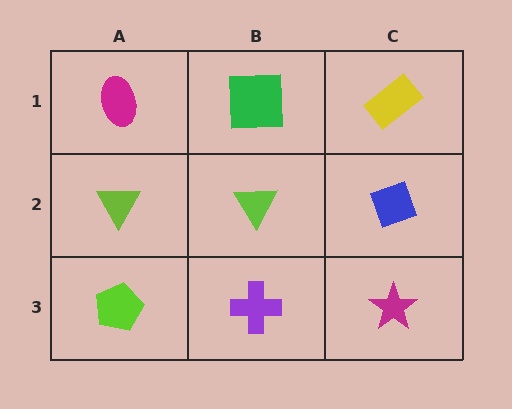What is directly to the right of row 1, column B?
A yellow rectangle.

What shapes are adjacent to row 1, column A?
A lime triangle (row 2, column A), a green square (row 1, column B).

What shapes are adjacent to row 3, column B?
A lime triangle (row 2, column B), a lime pentagon (row 3, column A), a magenta star (row 3, column C).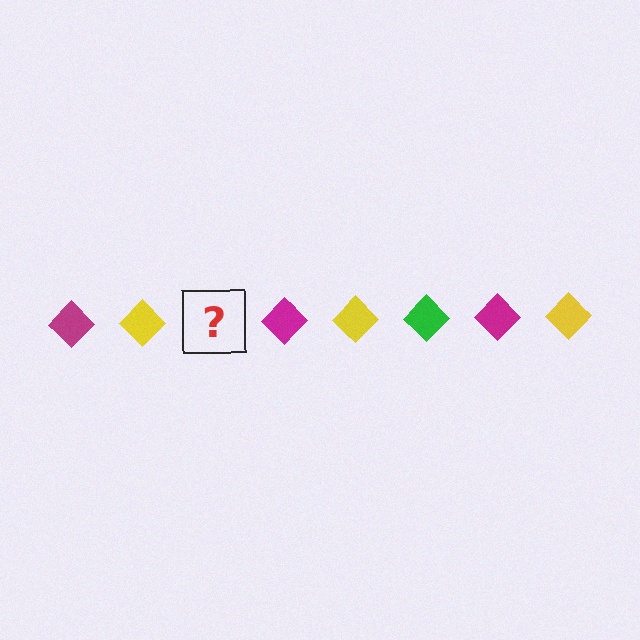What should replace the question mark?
The question mark should be replaced with a green diamond.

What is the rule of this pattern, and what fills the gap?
The rule is that the pattern cycles through magenta, yellow, green diamonds. The gap should be filled with a green diamond.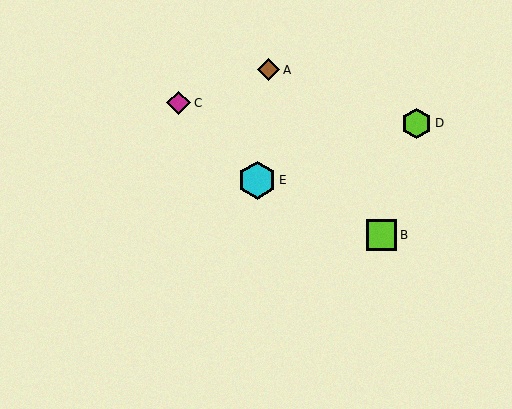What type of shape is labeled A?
Shape A is a brown diamond.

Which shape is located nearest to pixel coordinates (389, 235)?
The lime square (labeled B) at (381, 235) is nearest to that location.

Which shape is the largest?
The cyan hexagon (labeled E) is the largest.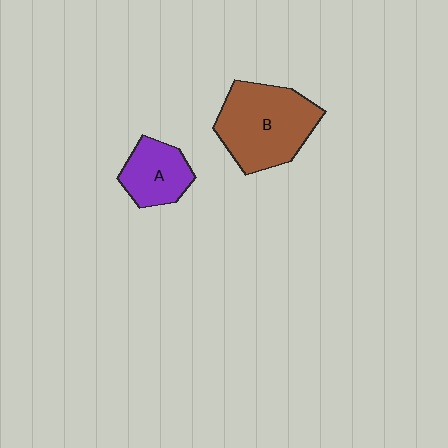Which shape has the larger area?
Shape B (brown).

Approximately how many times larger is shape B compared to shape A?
Approximately 1.8 times.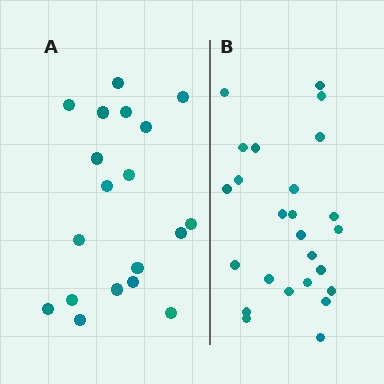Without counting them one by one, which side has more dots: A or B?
Region B (the right region) has more dots.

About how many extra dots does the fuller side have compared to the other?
Region B has about 6 more dots than region A.